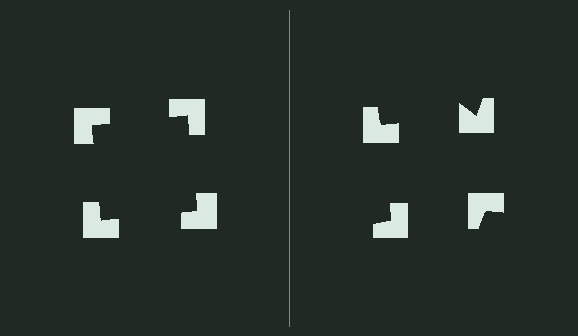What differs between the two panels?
The notched squares are positioned identically on both sides; only the wedge orientations differ. On the left they align to a square; on the right they are misaligned.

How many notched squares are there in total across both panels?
8 — 4 on each side.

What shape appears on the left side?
An illusory square.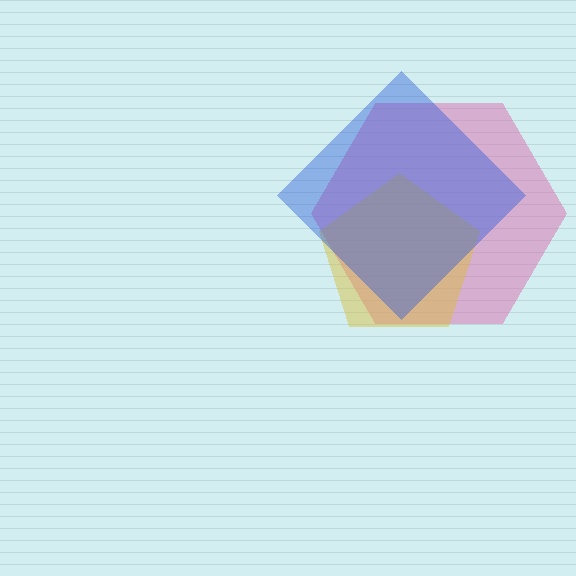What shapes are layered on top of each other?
The layered shapes are: a pink hexagon, a yellow pentagon, a blue diamond.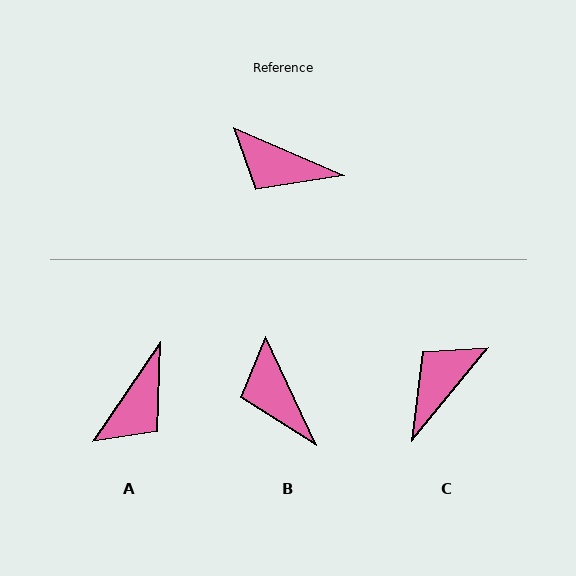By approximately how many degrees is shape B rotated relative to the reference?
Approximately 42 degrees clockwise.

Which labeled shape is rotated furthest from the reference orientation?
C, about 106 degrees away.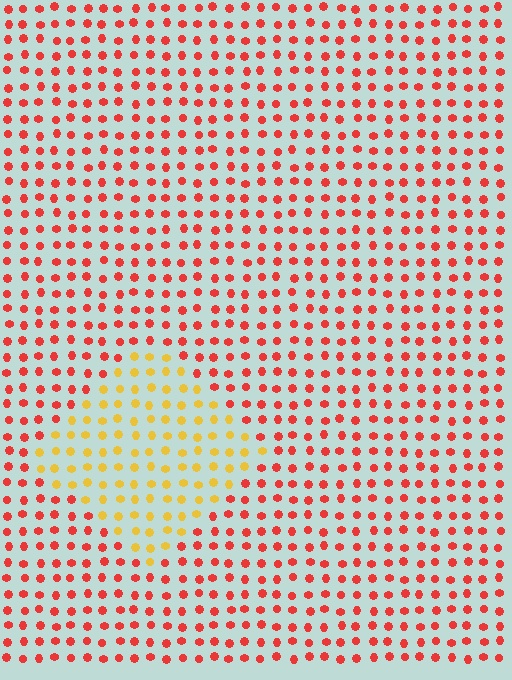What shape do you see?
I see a diamond.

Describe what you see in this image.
The image is filled with small red elements in a uniform arrangement. A diamond-shaped region is visible where the elements are tinted to a slightly different hue, forming a subtle color boundary.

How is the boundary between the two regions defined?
The boundary is defined purely by a slight shift in hue (about 46 degrees). Spacing, size, and orientation are identical on both sides.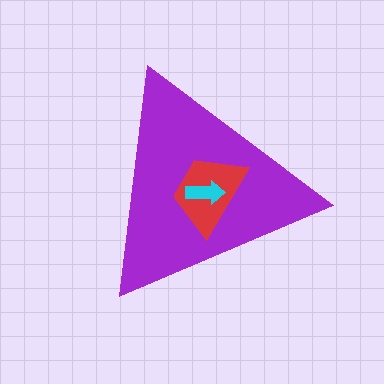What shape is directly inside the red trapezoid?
The cyan arrow.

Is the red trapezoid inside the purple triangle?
Yes.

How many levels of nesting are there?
3.